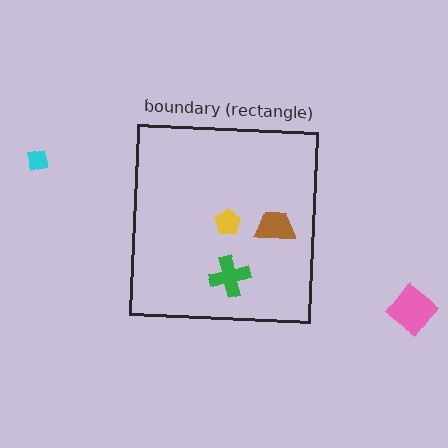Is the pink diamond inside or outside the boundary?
Outside.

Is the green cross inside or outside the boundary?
Inside.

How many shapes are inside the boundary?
3 inside, 2 outside.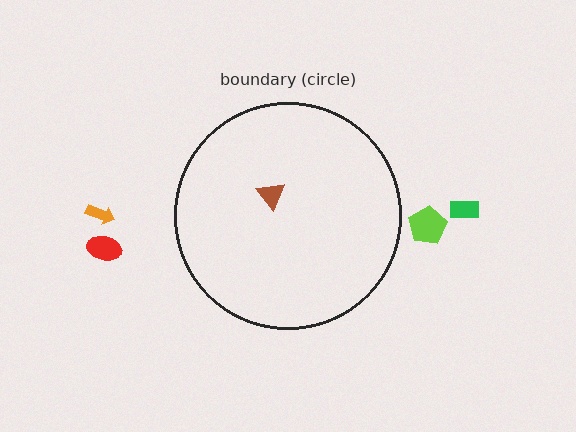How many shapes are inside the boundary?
1 inside, 4 outside.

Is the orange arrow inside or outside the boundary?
Outside.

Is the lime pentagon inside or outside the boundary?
Outside.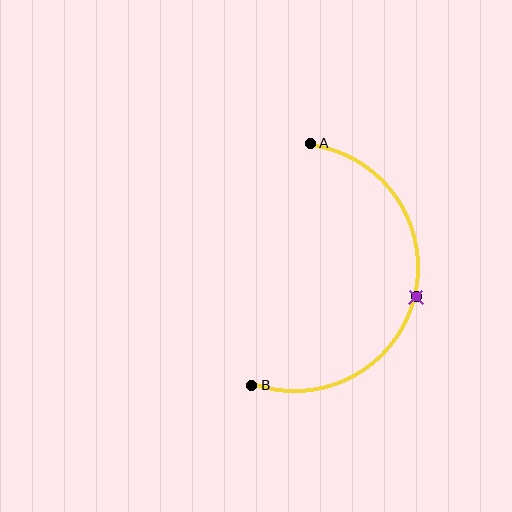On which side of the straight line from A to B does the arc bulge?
The arc bulges to the right of the straight line connecting A and B.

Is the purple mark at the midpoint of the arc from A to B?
Yes. The purple mark lies on the arc at equal arc-length from both A and B — it is the arc midpoint.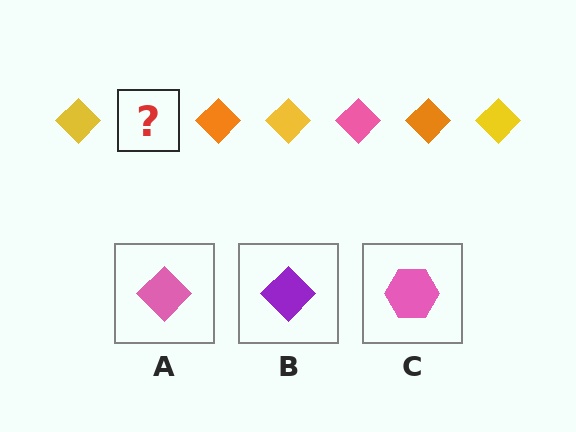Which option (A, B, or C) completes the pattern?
A.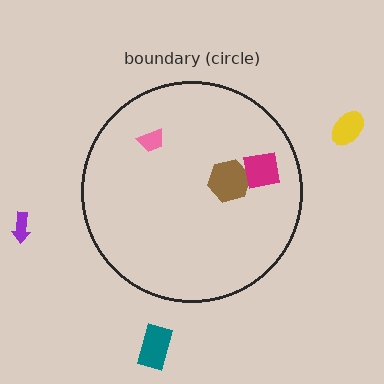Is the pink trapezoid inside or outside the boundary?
Inside.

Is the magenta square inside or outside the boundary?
Inside.